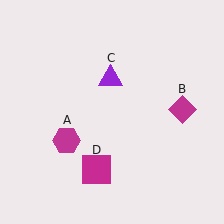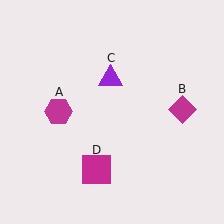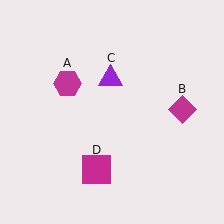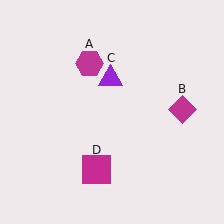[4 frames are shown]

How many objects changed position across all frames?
1 object changed position: magenta hexagon (object A).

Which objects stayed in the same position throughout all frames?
Magenta diamond (object B) and purple triangle (object C) and magenta square (object D) remained stationary.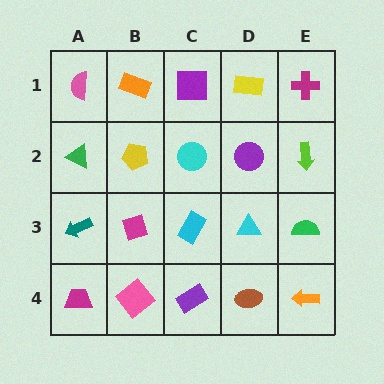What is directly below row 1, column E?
A lime arrow.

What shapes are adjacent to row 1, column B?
A yellow pentagon (row 2, column B), a pink semicircle (row 1, column A), a purple square (row 1, column C).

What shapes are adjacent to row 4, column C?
A cyan rectangle (row 3, column C), a pink diamond (row 4, column B), a brown ellipse (row 4, column D).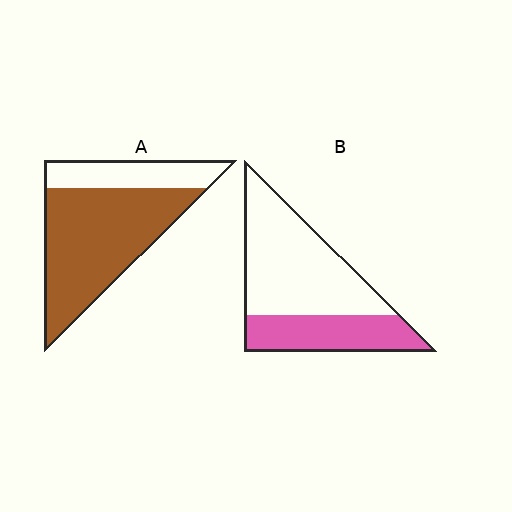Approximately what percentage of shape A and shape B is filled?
A is approximately 75% and B is approximately 35%.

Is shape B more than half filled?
No.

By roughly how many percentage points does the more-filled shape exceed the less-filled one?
By roughly 40 percentage points (A over B).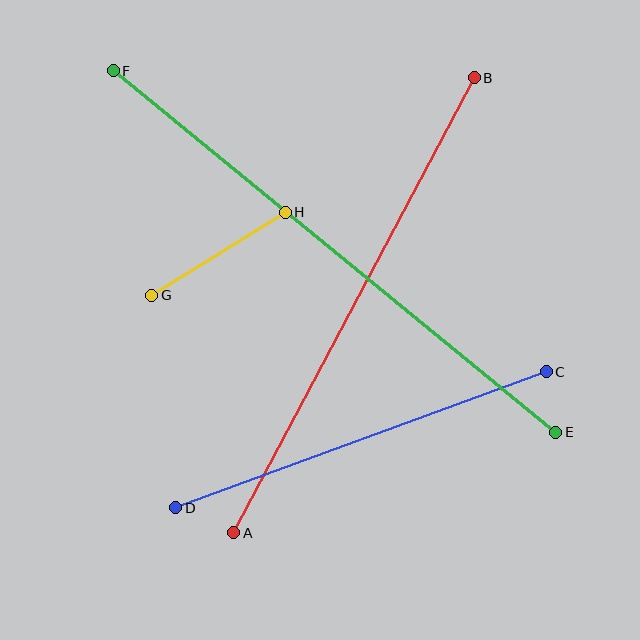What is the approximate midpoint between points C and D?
The midpoint is at approximately (361, 440) pixels.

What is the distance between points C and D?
The distance is approximately 395 pixels.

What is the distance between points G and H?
The distance is approximately 157 pixels.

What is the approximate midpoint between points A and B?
The midpoint is at approximately (354, 305) pixels.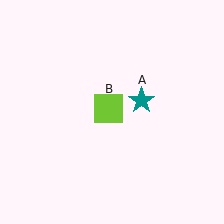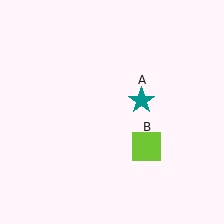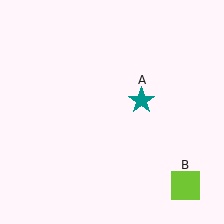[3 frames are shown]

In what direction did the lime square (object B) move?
The lime square (object B) moved down and to the right.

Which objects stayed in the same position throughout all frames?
Teal star (object A) remained stationary.